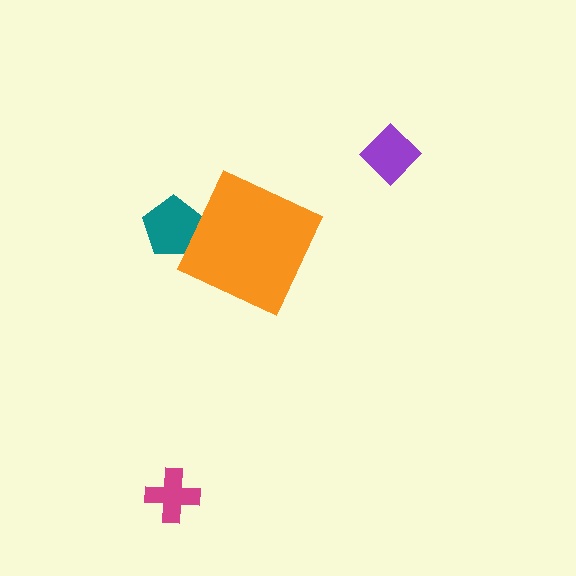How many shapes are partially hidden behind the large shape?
1 shape is partially hidden.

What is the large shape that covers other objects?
An orange diamond.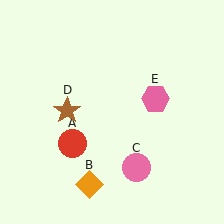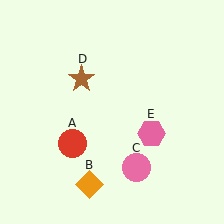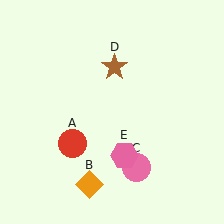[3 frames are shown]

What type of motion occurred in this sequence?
The brown star (object D), pink hexagon (object E) rotated clockwise around the center of the scene.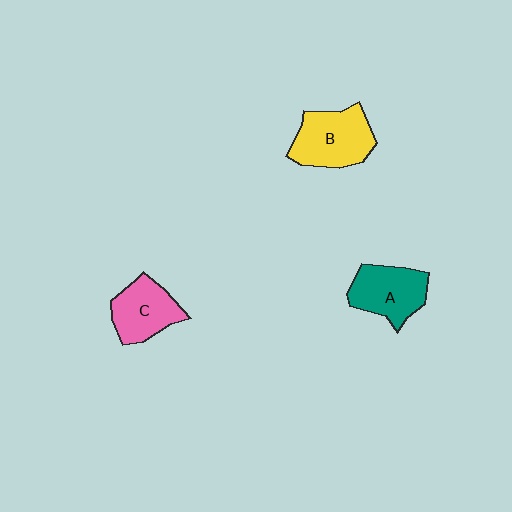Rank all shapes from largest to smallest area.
From largest to smallest: B (yellow), A (teal), C (pink).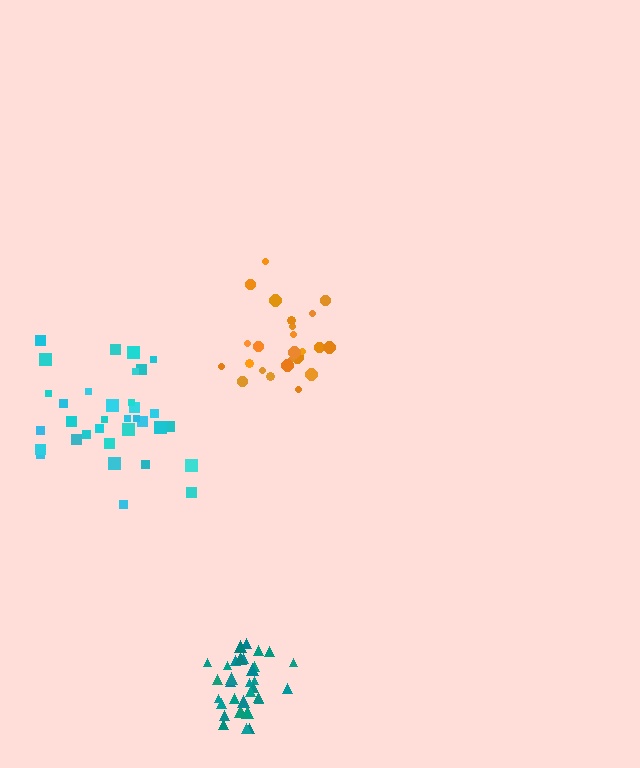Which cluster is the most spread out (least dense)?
Cyan.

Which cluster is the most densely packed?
Teal.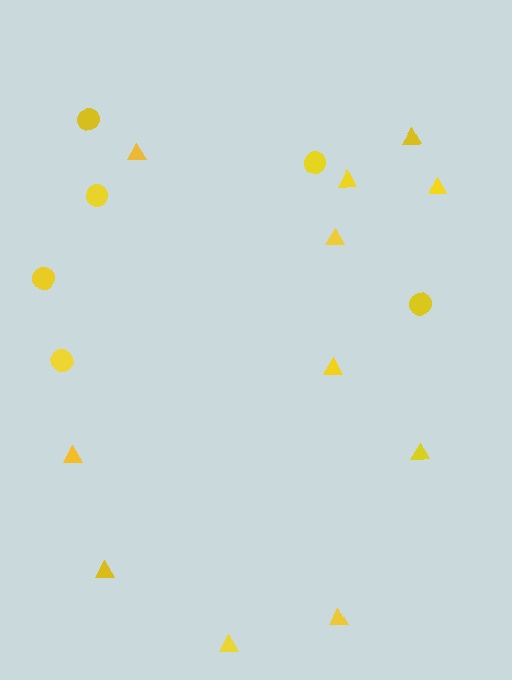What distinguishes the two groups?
There are 2 groups: one group of triangles (11) and one group of circles (6).